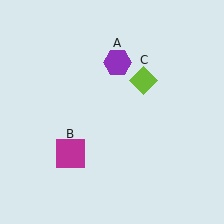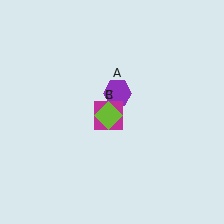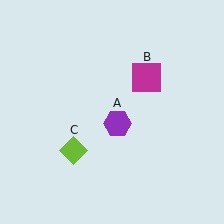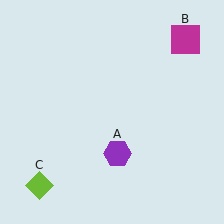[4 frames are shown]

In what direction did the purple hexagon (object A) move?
The purple hexagon (object A) moved down.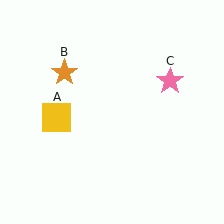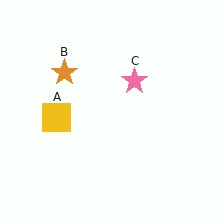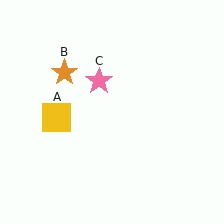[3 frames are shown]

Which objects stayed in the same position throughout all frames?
Yellow square (object A) and orange star (object B) remained stationary.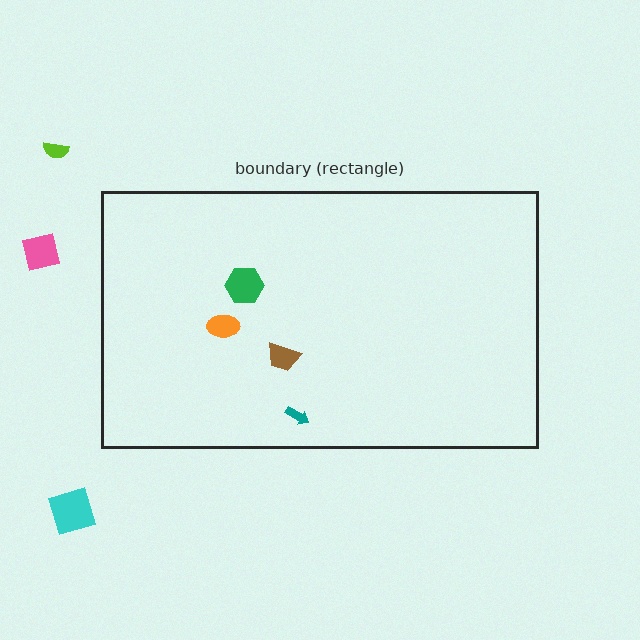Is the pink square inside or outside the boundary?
Outside.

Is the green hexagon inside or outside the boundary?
Inside.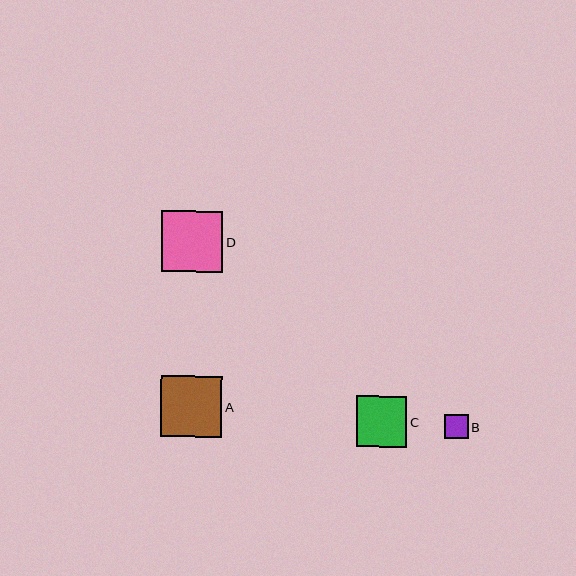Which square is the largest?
Square D is the largest with a size of approximately 61 pixels.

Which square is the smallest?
Square B is the smallest with a size of approximately 24 pixels.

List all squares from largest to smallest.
From largest to smallest: D, A, C, B.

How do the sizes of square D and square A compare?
Square D and square A are approximately the same size.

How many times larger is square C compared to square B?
Square C is approximately 2.1 times the size of square B.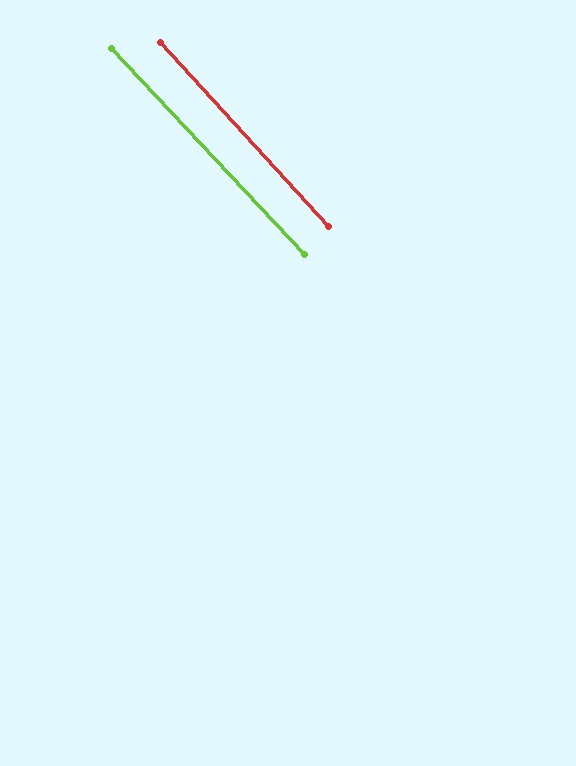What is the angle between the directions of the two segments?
Approximately 1 degree.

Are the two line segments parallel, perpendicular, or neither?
Parallel — their directions differ by only 0.7°.